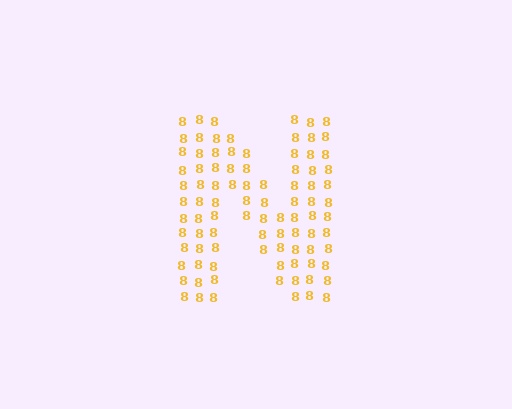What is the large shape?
The large shape is the letter N.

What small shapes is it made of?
It is made of small digit 8's.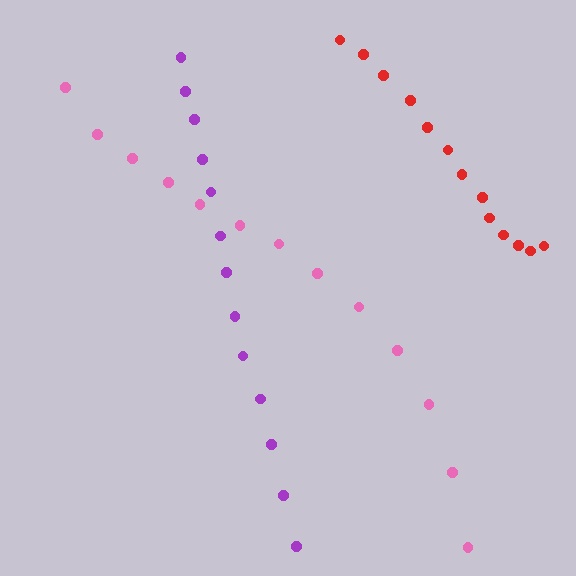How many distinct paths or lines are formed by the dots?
There are 3 distinct paths.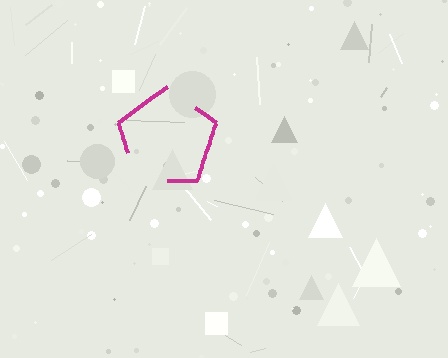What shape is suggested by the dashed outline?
The dashed outline suggests a pentagon.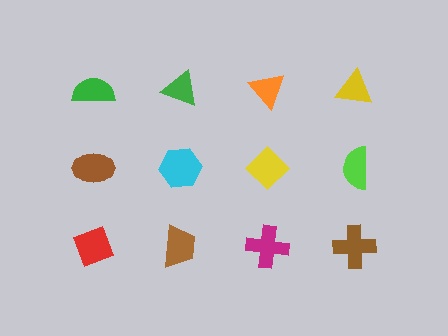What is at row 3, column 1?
A red diamond.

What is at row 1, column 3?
An orange triangle.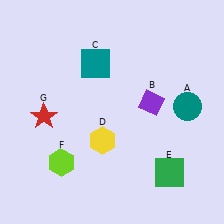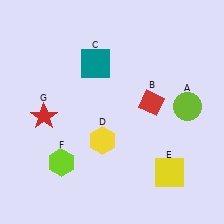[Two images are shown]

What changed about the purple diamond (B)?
In Image 1, B is purple. In Image 2, it changed to red.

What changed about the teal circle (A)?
In Image 1, A is teal. In Image 2, it changed to lime.